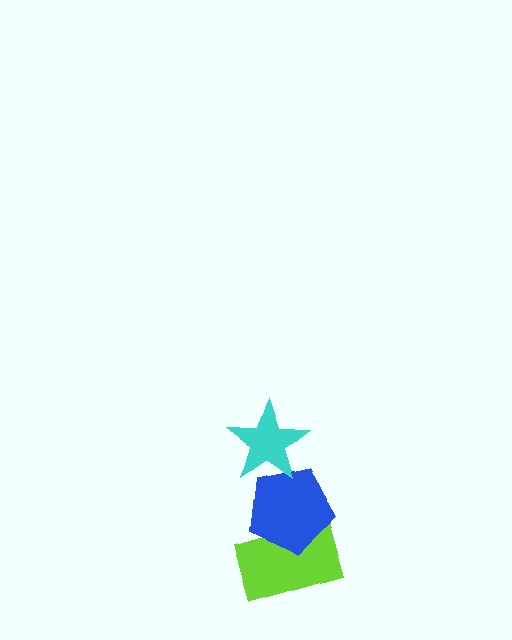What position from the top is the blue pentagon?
The blue pentagon is 2nd from the top.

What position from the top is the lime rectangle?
The lime rectangle is 3rd from the top.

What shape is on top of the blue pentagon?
The cyan star is on top of the blue pentagon.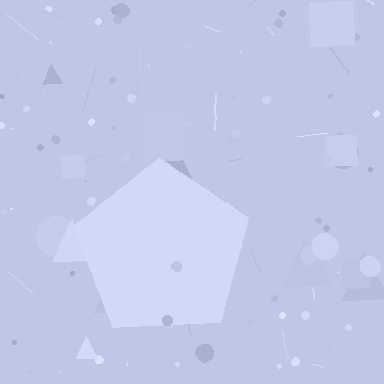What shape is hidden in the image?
A pentagon is hidden in the image.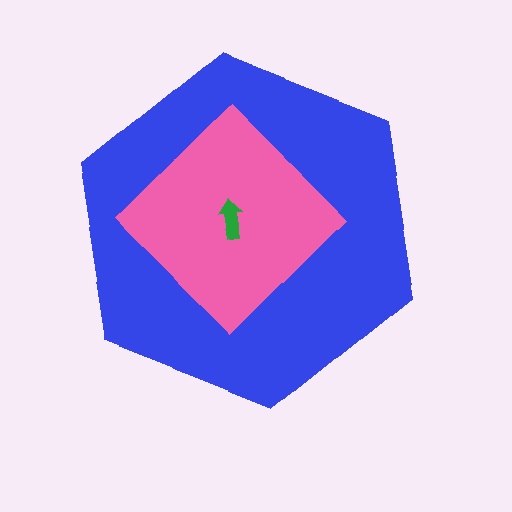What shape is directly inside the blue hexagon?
The pink diamond.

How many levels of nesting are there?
3.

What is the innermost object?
The green arrow.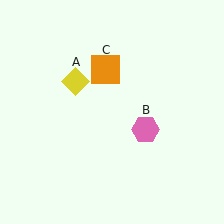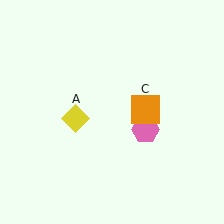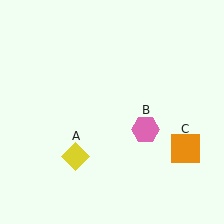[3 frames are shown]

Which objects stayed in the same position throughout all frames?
Pink hexagon (object B) remained stationary.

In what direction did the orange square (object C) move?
The orange square (object C) moved down and to the right.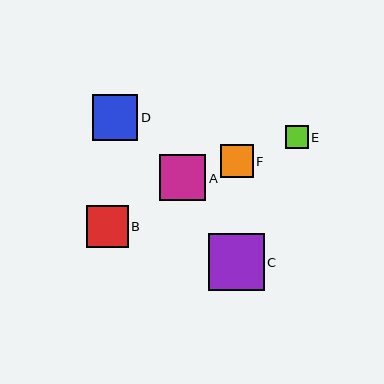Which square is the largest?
Square C is the largest with a size of approximately 56 pixels.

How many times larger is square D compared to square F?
Square D is approximately 1.4 times the size of square F.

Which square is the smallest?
Square E is the smallest with a size of approximately 23 pixels.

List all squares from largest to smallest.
From largest to smallest: C, A, D, B, F, E.